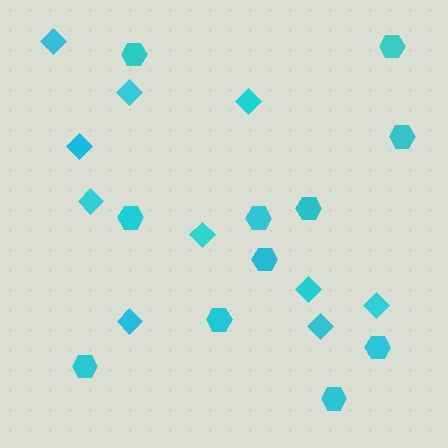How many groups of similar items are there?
There are 2 groups: one group of diamonds (10) and one group of hexagons (11).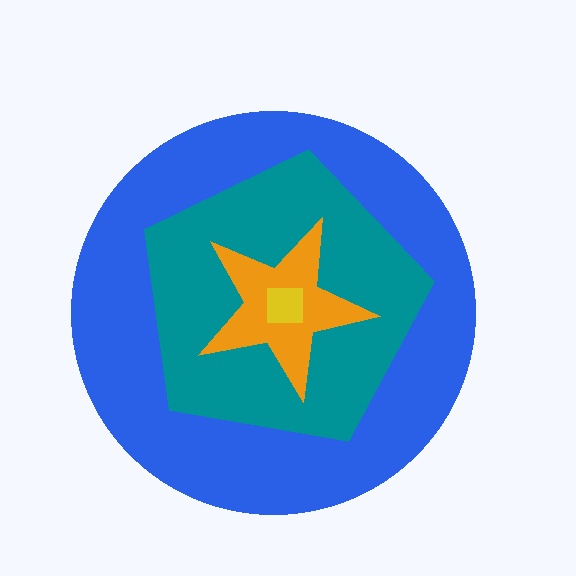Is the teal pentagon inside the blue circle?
Yes.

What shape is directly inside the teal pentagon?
The orange star.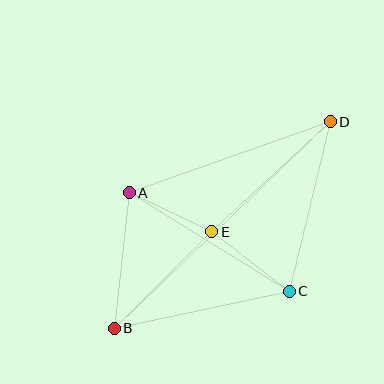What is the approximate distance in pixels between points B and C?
The distance between B and C is approximately 179 pixels.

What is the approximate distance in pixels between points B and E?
The distance between B and E is approximately 137 pixels.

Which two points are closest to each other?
Points A and E are closest to each other.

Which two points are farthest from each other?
Points B and D are farthest from each other.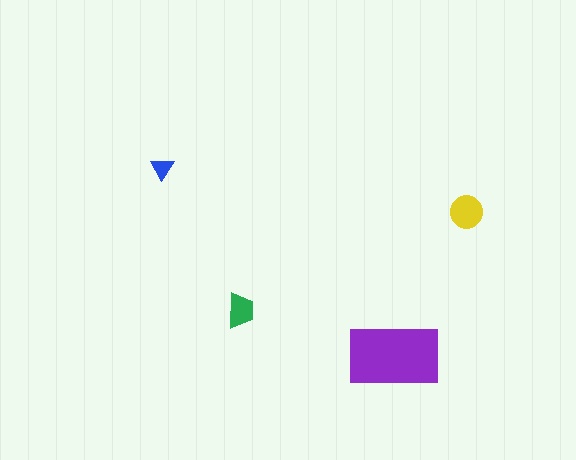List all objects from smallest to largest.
The blue triangle, the green trapezoid, the yellow circle, the purple rectangle.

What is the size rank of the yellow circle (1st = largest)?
2nd.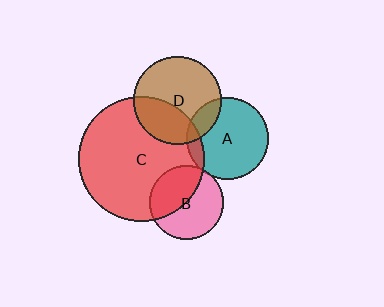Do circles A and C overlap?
Yes.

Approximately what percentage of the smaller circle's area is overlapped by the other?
Approximately 10%.